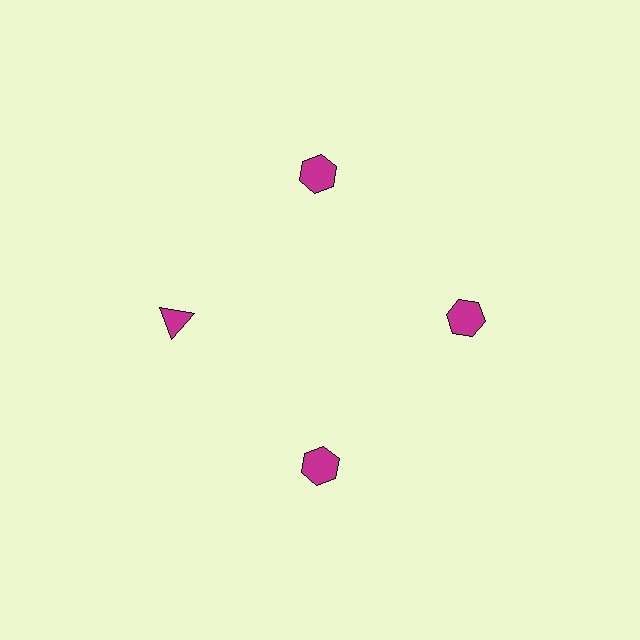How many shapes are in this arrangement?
There are 4 shapes arranged in a ring pattern.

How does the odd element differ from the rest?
It has a different shape: triangle instead of hexagon.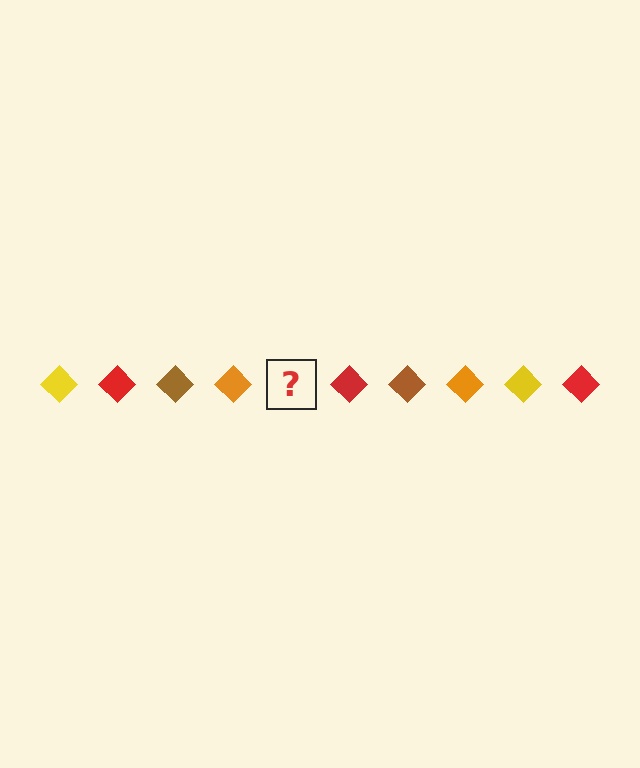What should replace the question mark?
The question mark should be replaced with a yellow diamond.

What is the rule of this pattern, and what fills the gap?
The rule is that the pattern cycles through yellow, red, brown, orange diamonds. The gap should be filled with a yellow diamond.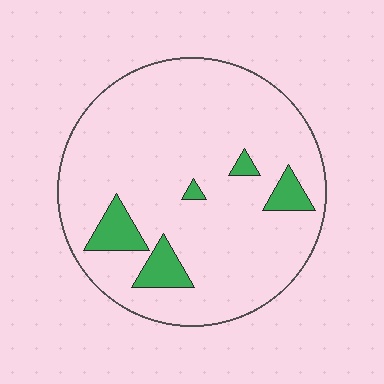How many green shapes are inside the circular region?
5.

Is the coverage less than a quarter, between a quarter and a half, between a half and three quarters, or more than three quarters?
Less than a quarter.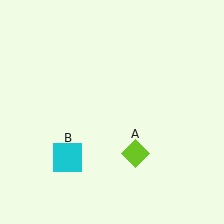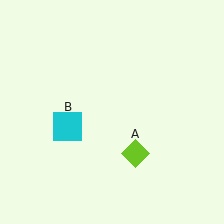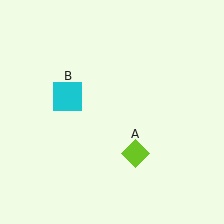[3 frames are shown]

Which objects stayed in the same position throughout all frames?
Lime diamond (object A) remained stationary.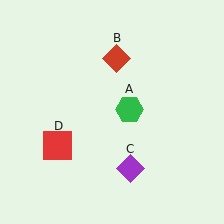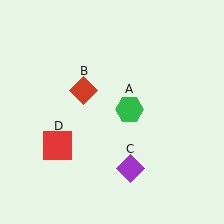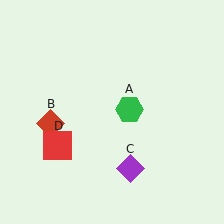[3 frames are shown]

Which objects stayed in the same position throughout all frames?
Green hexagon (object A) and purple diamond (object C) and red square (object D) remained stationary.